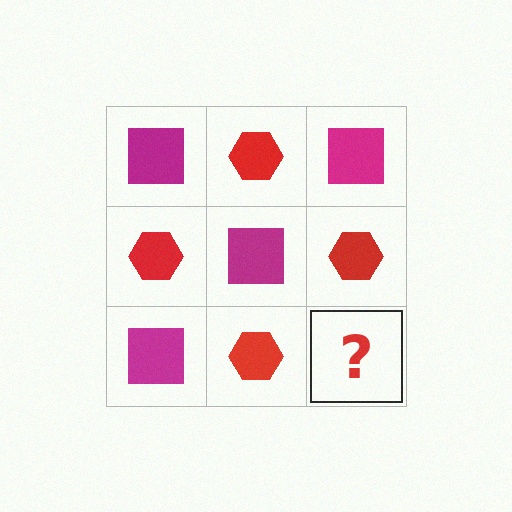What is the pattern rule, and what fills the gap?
The rule is that it alternates magenta square and red hexagon in a checkerboard pattern. The gap should be filled with a magenta square.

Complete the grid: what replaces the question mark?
The question mark should be replaced with a magenta square.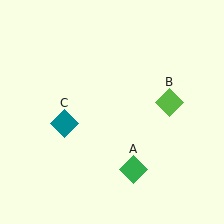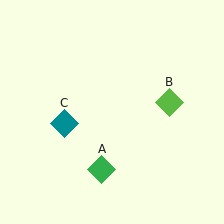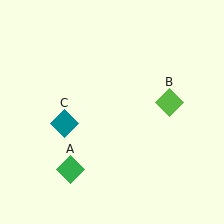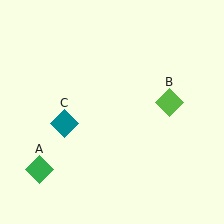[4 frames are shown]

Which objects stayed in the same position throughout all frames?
Lime diamond (object B) and teal diamond (object C) remained stationary.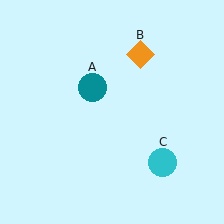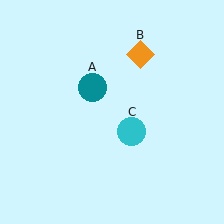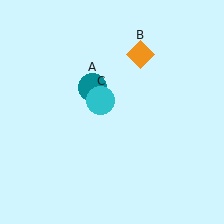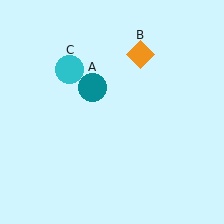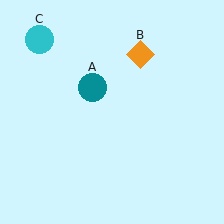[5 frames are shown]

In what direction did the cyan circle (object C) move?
The cyan circle (object C) moved up and to the left.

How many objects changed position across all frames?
1 object changed position: cyan circle (object C).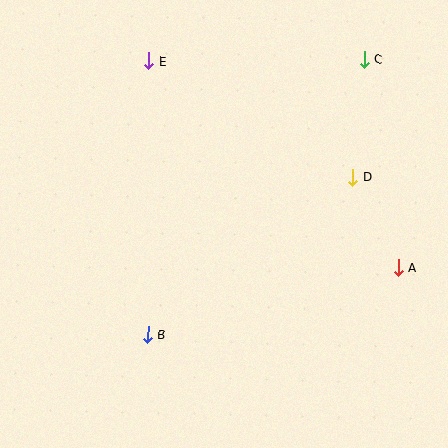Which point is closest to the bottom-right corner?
Point A is closest to the bottom-right corner.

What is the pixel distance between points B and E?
The distance between B and E is 273 pixels.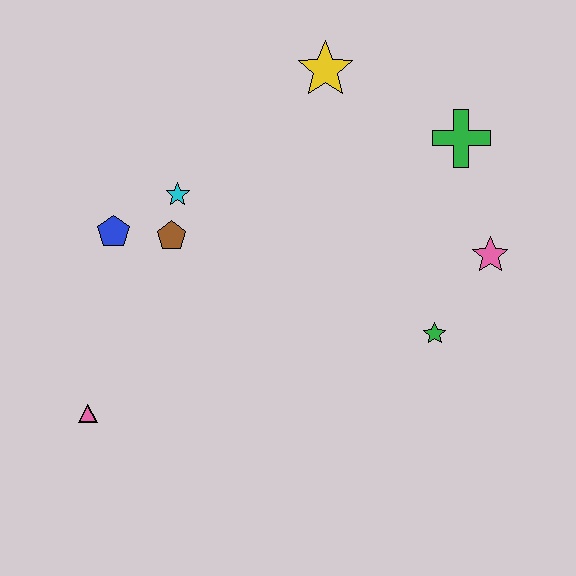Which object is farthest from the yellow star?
The pink triangle is farthest from the yellow star.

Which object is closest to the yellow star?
The green cross is closest to the yellow star.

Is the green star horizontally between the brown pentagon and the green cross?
Yes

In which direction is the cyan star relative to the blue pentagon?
The cyan star is to the right of the blue pentagon.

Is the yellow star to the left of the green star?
Yes